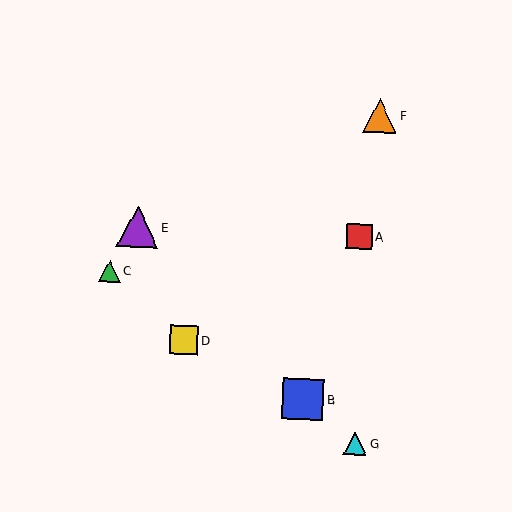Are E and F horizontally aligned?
No, E is at y≈227 and F is at y≈115.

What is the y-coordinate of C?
Object C is at y≈271.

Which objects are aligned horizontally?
Objects A, E are aligned horizontally.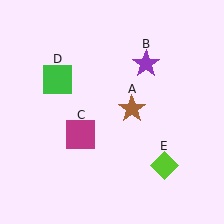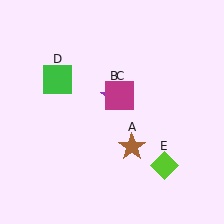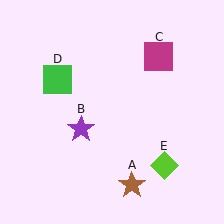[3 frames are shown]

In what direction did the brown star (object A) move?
The brown star (object A) moved down.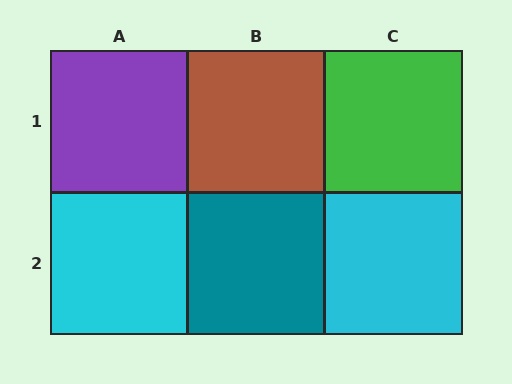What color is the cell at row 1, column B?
Brown.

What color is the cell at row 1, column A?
Purple.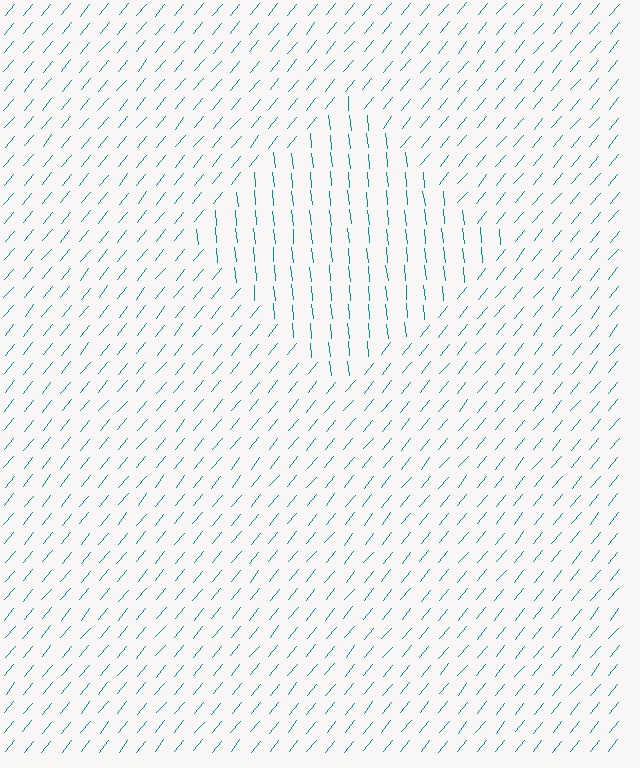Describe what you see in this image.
The image is filled with small teal line segments. A diamond region in the image has lines oriented differently from the surrounding lines, creating a visible texture boundary.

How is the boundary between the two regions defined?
The boundary is defined purely by a change in line orientation (approximately 45 degrees difference). All lines are the same color and thickness.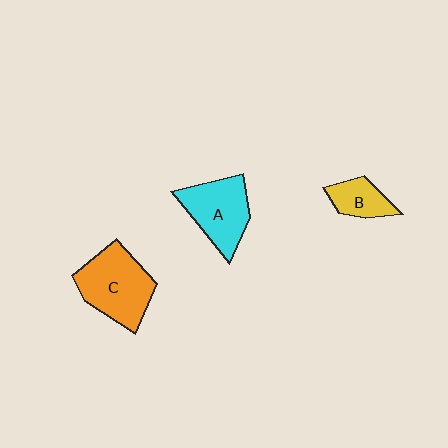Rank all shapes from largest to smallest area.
From largest to smallest: C (orange), A (cyan), B (yellow).